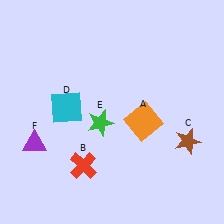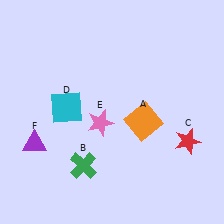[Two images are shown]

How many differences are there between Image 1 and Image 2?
There are 3 differences between the two images.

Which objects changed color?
B changed from red to green. C changed from brown to red. E changed from green to pink.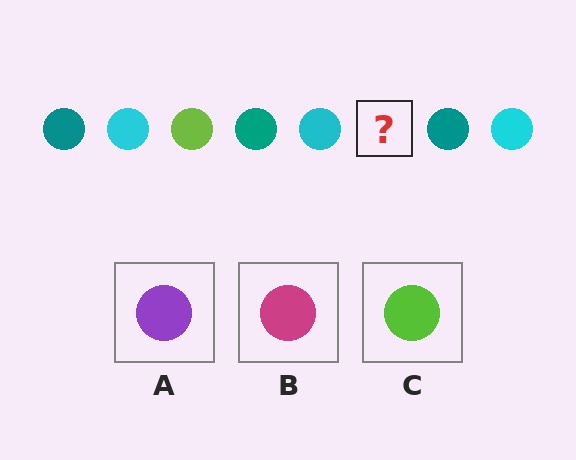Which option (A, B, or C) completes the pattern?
C.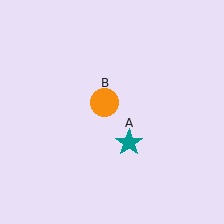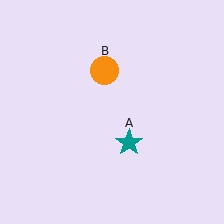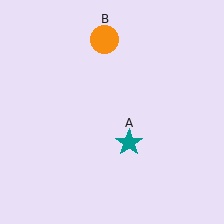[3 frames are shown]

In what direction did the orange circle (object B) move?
The orange circle (object B) moved up.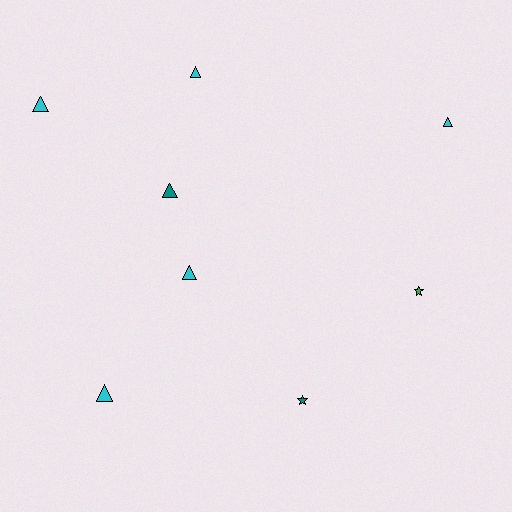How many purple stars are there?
There are no purple stars.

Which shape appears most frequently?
Triangle, with 6 objects.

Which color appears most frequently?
Cyan, with 5 objects.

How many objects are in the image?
There are 8 objects.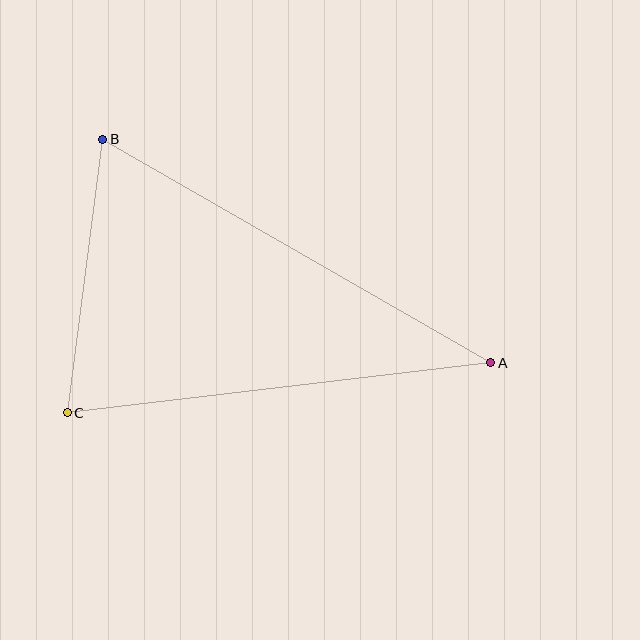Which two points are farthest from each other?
Points A and B are farthest from each other.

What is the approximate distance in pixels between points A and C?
The distance between A and C is approximately 427 pixels.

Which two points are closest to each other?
Points B and C are closest to each other.